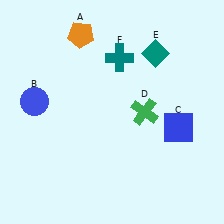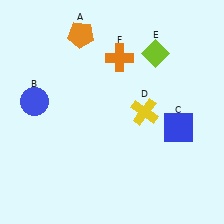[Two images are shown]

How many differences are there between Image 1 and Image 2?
There are 3 differences between the two images.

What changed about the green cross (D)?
In Image 1, D is green. In Image 2, it changed to yellow.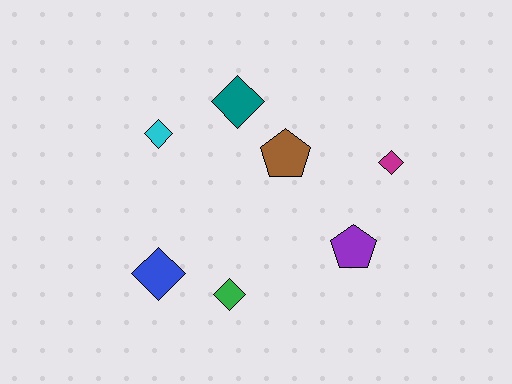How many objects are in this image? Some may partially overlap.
There are 7 objects.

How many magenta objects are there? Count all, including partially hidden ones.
There is 1 magenta object.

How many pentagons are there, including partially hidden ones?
There are 2 pentagons.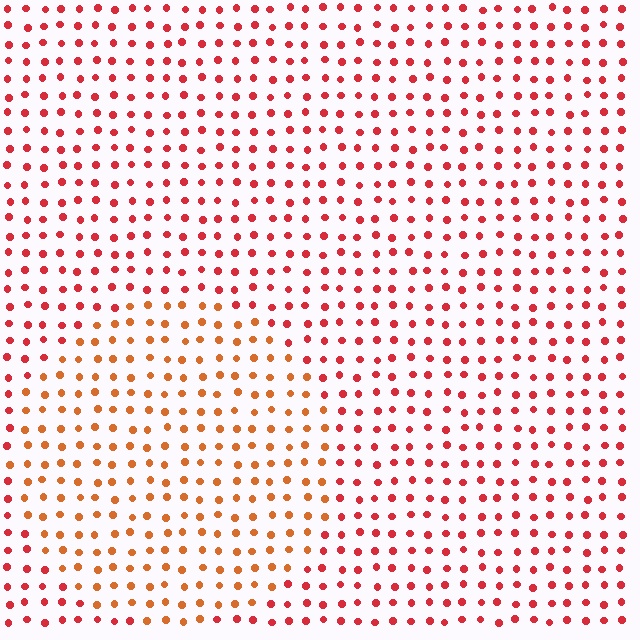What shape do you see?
I see a circle.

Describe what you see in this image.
The image is filled with small red elements in a uniform arrangement. A circle-shaped region is visible where the elements are tinted to a slightly different hue, forming a subtle color boundary.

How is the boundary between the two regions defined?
The boundary is defined purely by a slight shift in hue (about 28 degrees). Spacing, size, and orientation are identical on both sides.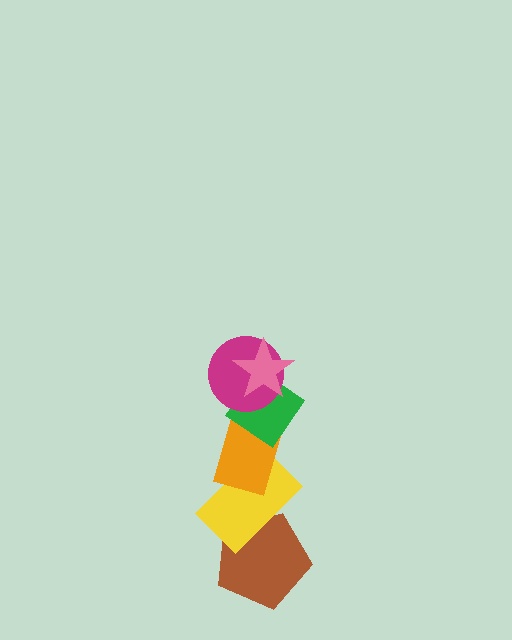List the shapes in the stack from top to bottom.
From top to bottom: the pink star, the magenta circle, the green diamond, the orange rectangle, the yellow rectangle, the brown pentagon.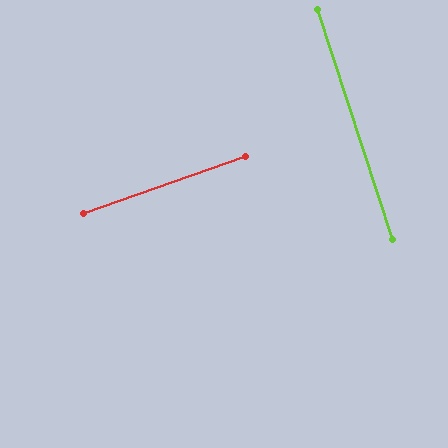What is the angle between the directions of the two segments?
Approximately 88 degrees.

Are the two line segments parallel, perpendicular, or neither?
Perpendicular — they meet at approximately 88°.